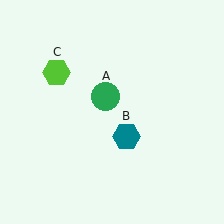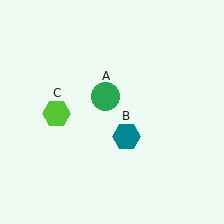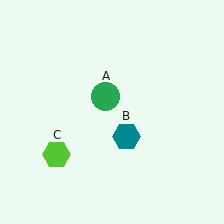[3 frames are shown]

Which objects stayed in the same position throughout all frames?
Green circle (object A) and teal hexagon (object B) remained stationary.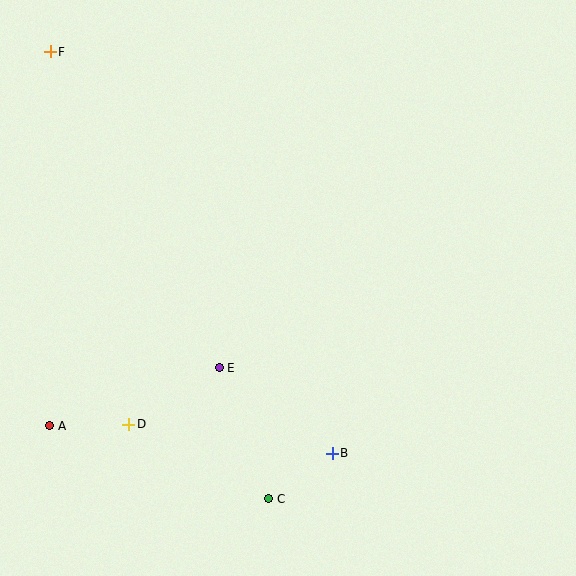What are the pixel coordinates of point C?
Point C is at (269, 499).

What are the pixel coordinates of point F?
Point F is at (50, 52).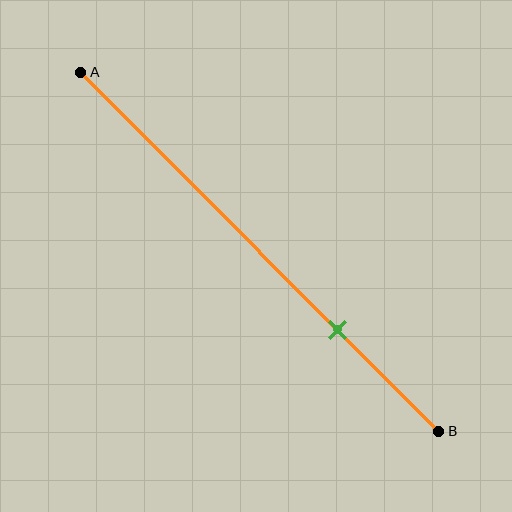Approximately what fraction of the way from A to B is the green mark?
The green mark is approximately 70% of the way from A to B.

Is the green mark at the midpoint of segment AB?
No, the mark is at about 70% from A, not at the 50% midpoint.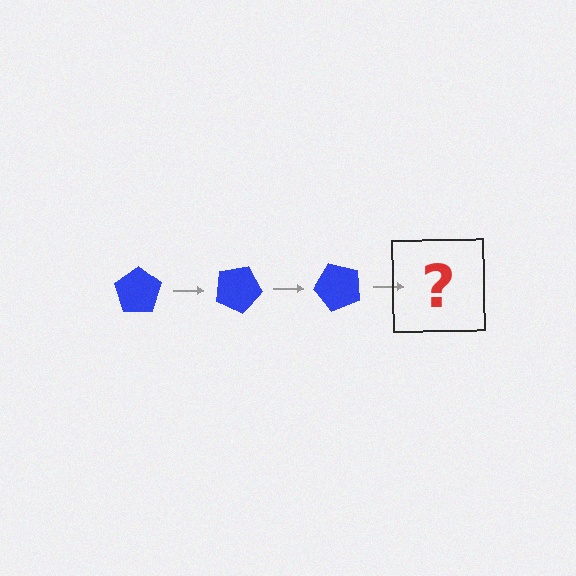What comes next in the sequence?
The next element should be a blue pentagon rotated 75 degrees.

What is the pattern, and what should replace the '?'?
The pattern is that the pentagon rotates 25 degrees each step. The '?' should be a blue pentagon rotated 75 degrees.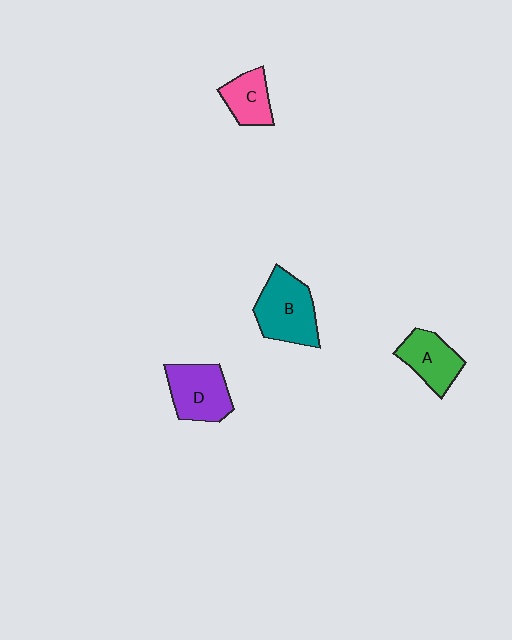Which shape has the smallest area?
Shape C (pink).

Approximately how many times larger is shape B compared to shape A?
Approximately 1.4 times.